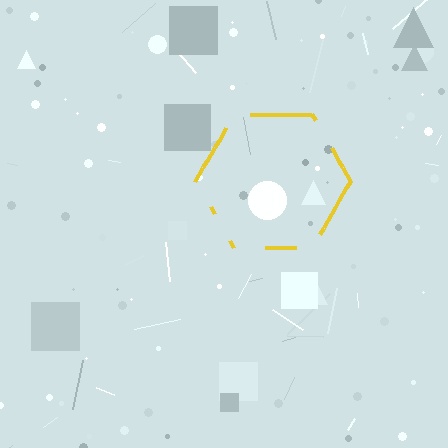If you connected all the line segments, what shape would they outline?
They would outline a hexagon.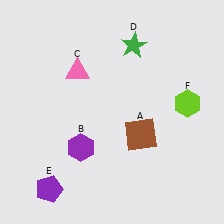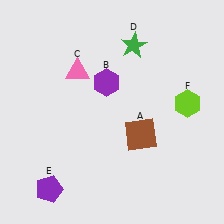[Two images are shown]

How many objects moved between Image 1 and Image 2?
1 object moved between the two images.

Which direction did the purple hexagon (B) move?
The purple hexagon (B) moved up.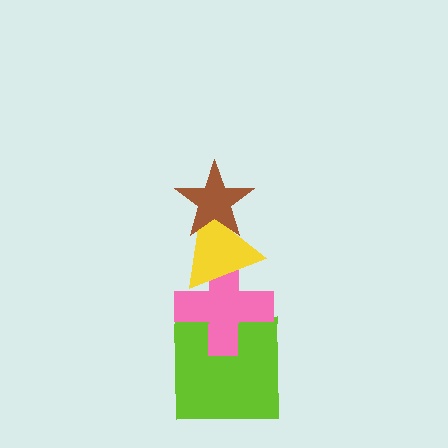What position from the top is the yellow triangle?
The yellow triangle is 2nd from the top.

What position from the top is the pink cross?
The pink cross is 3rd from the top.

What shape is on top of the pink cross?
The yellow triangle is on top of the pink cross.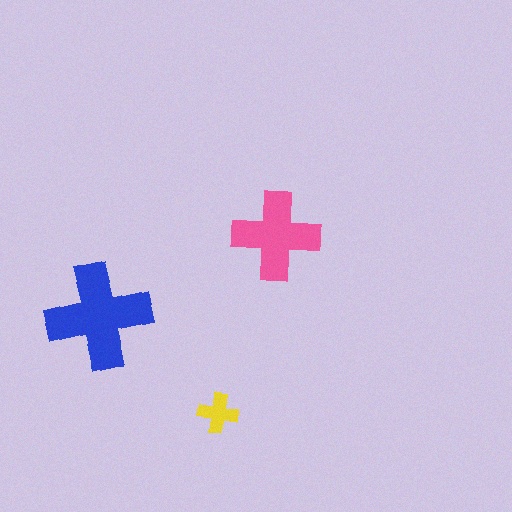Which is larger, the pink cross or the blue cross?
The blue one.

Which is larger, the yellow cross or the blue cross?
The blue one.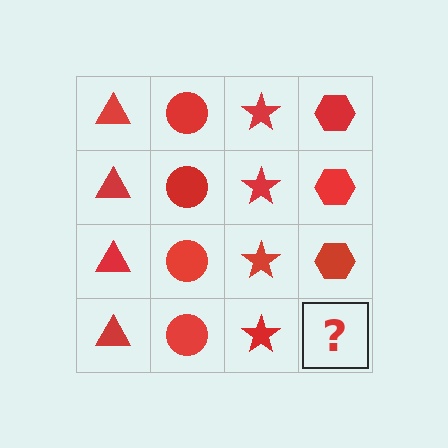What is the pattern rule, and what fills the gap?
The rule is that each column has a consistent shape. The gap should be filled with a red hexagon.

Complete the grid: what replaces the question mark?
The question mark should be replaced with a red hexagon.